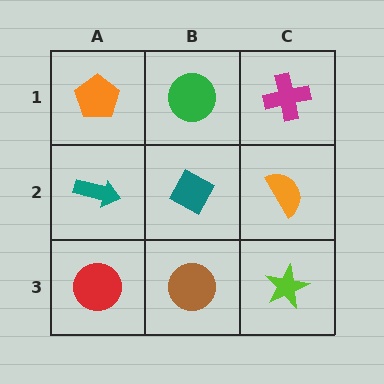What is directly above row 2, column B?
A green circle.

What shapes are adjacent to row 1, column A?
A teal arrow (row 2, column A), a green circle (row 1, column B).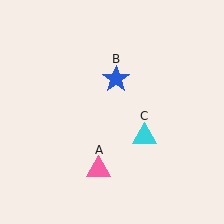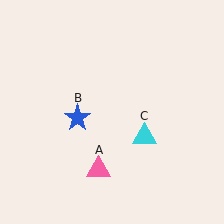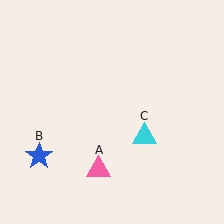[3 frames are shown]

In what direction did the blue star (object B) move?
The blue star (object B) moved down and to the left.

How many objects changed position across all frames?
1 object changed position: blue star (object B).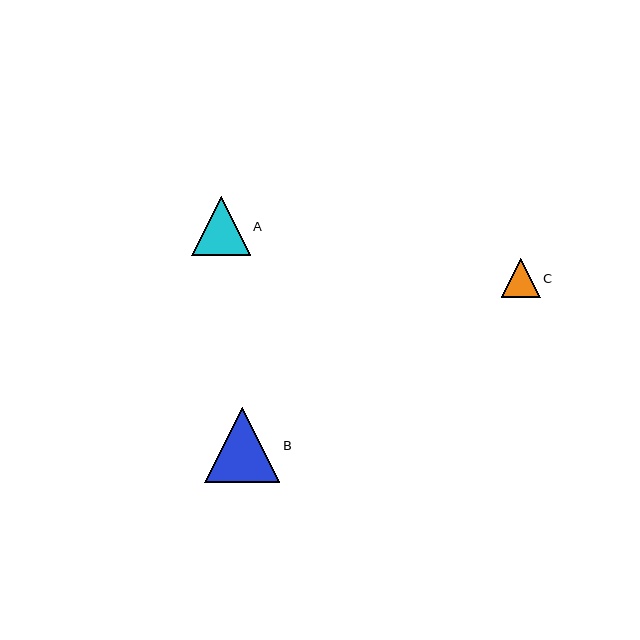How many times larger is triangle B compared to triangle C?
Triangle B is approximately 1.9 times the size of triangle C.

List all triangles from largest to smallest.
From largest to smallest: B, A, C.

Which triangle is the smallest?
Triangle C is the smallest with a size of approximately 39 pixels.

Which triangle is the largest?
Triangle B is the largest with a size of approximately 75 pixels.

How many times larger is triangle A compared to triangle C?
Triangle A is approximately 1.5 times the size of triangle C.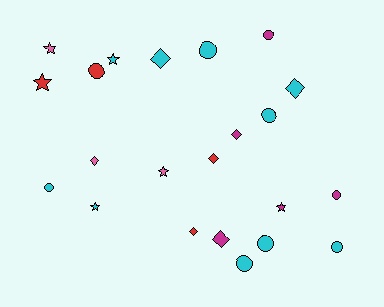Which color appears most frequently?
Cyan, with 10 objects.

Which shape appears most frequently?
Circle, with 9 objects.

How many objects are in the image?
There are 22 objects.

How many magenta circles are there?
There are 2 magenta circles.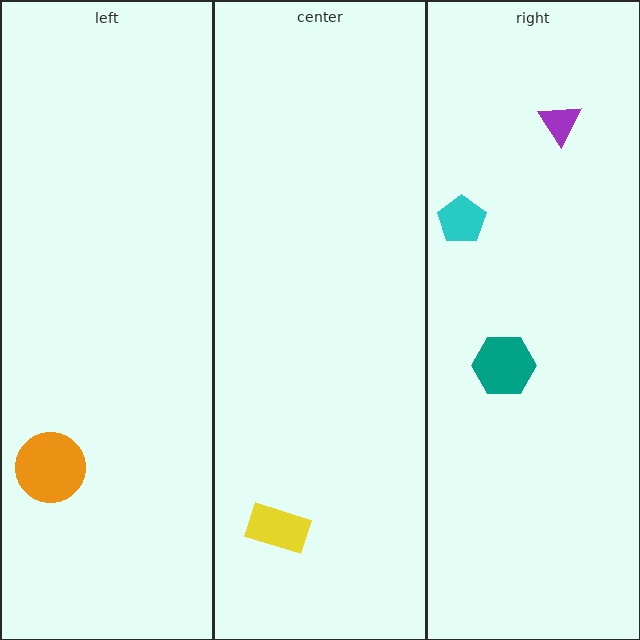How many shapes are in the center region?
1.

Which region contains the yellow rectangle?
The center region.